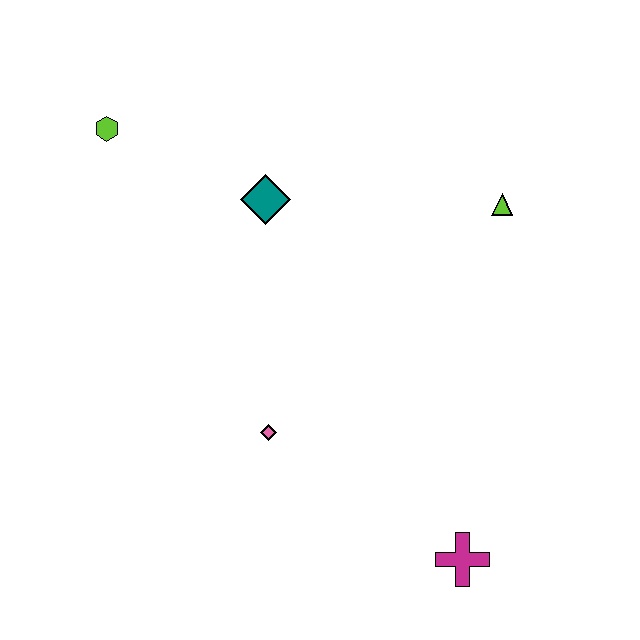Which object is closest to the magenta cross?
The pink diamond is closest to the magenta cross.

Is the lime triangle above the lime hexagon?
No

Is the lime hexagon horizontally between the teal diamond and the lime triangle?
No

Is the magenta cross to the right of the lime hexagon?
Yes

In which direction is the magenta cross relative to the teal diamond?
The magenta cross is below the teal diamond.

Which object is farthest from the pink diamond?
The lime hexagon is farthest from the pink diamond.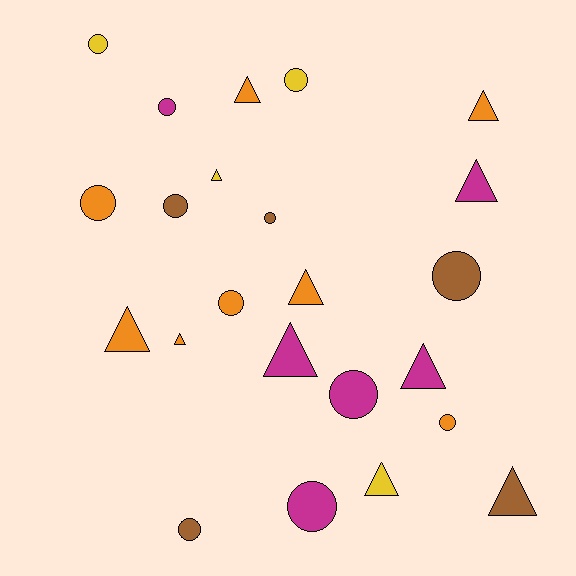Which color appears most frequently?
Orange, with 8 objects.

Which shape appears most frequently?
Circle, with 12 objects.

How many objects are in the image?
There are 23 objects.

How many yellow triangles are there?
There are 2 yellow triangles.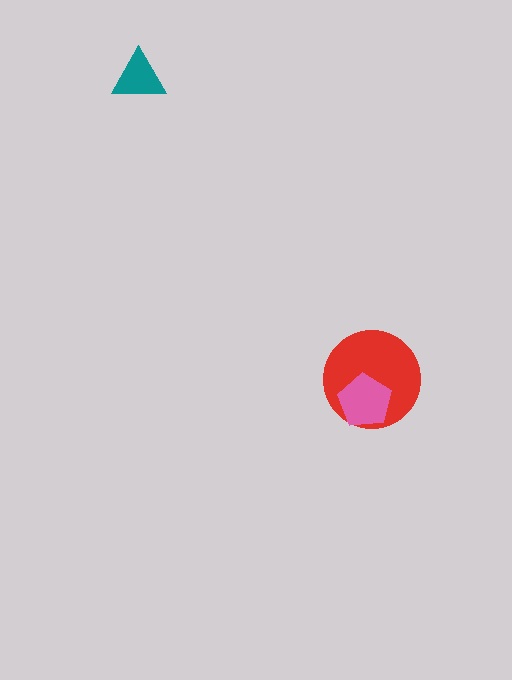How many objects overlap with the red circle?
1 object overlaps with the red circle.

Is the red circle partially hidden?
Yes, it is partially covered by another shape.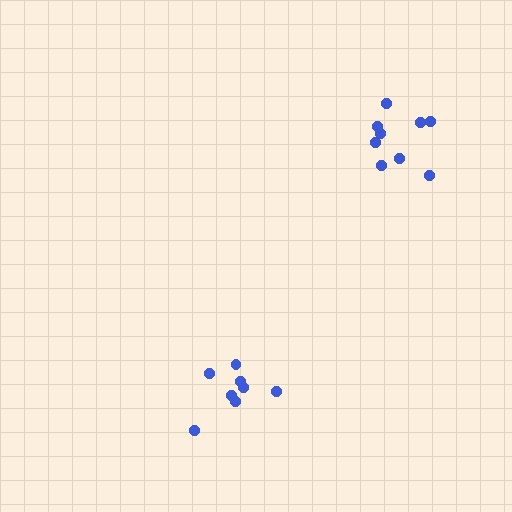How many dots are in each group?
Group 1: 8 dots, Group 2: 9 dots (17 total).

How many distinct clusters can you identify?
There are 2 distinct clusters.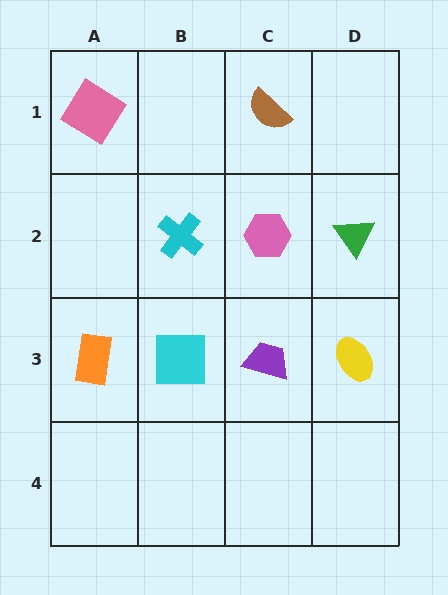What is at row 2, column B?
A cyan cross.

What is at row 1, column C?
A brown semicircle.